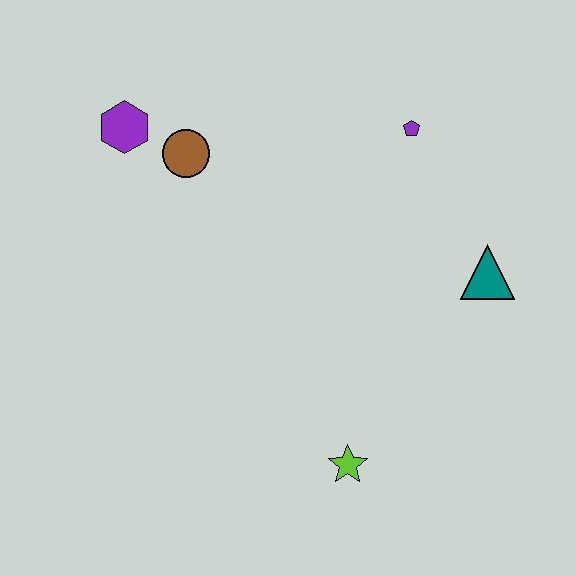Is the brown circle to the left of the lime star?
Yes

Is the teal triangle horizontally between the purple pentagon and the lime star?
No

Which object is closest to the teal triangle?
The purple pentagon is closest to the teal triangle.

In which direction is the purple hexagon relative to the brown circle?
The purple hexagon is to the left of the brown circle.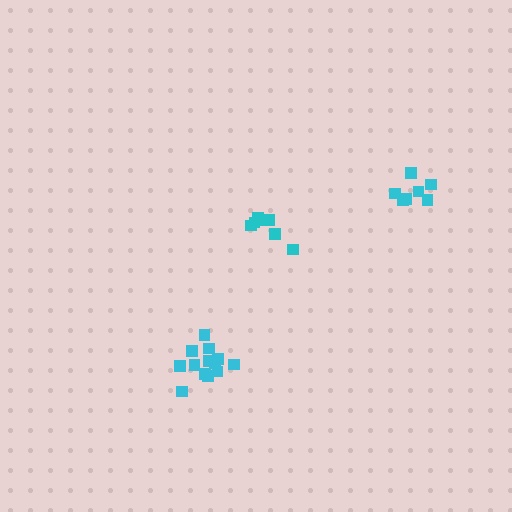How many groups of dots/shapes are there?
There are 3 groups.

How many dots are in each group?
Group 1: 7 dots, Group 2: 7 dots, Group 3: 13 dots (27 total).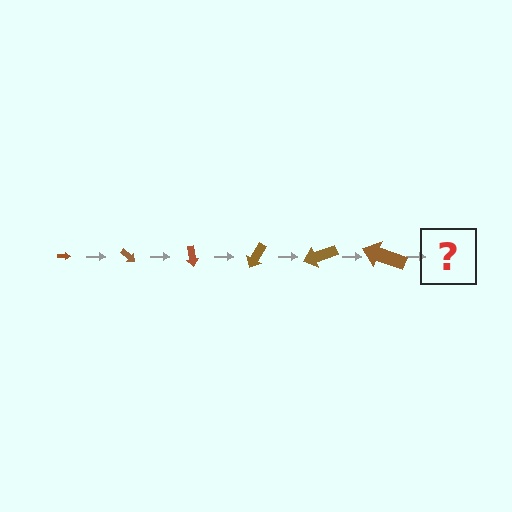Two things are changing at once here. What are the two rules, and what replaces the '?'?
The two rules are that the arrow grows larger each step and it rotates 40 degrees each step. The '?' should be an arrow, larger than the previous one and rotated 240 degrees from the start.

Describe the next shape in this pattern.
It should be an arrow, larger than the previous one and rotated 240 degrees from the start.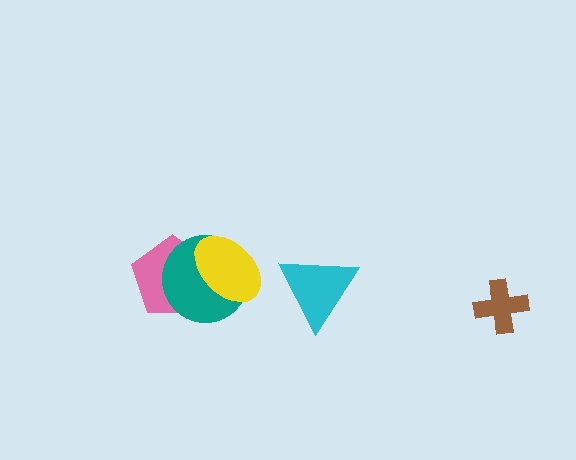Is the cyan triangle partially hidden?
No, no other shape covers it.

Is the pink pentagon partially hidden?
Yes, it is partially covered by another shape.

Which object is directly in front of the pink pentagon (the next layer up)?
The teal circle is directly in front of the pink pentagon.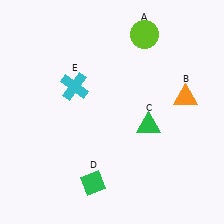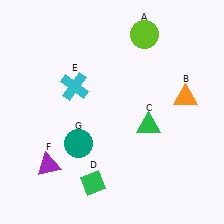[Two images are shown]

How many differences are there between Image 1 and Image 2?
There are 2 differences between the two images.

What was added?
A purple triangle (F), a teal circle (G) were added in Image 2.